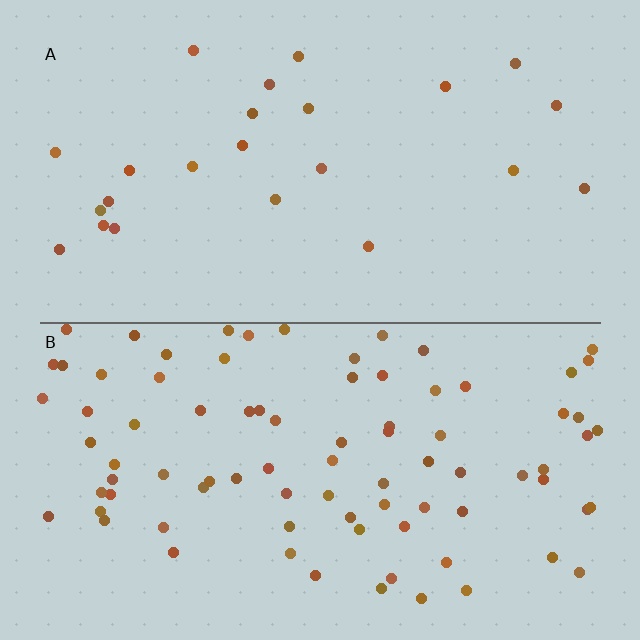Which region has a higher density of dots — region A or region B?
B (the bottom).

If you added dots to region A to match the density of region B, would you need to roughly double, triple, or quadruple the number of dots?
Approximately quadruple.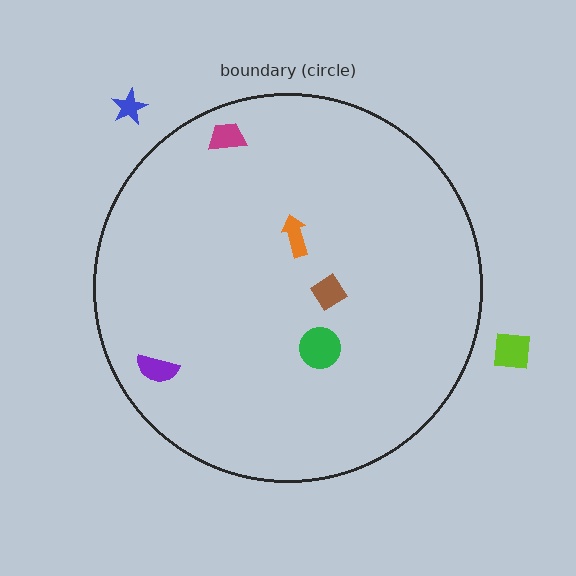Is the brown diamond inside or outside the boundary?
Inside.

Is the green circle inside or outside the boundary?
Inside.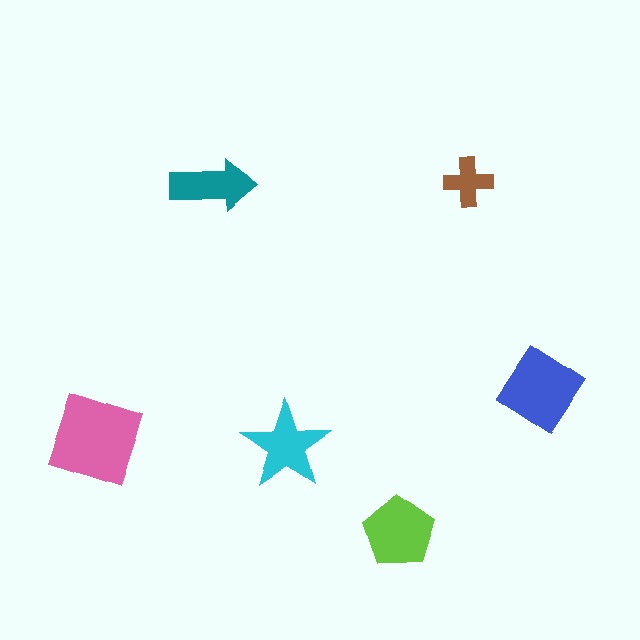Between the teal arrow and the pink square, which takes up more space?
The pink square.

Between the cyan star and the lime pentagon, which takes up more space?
The lime pentagon.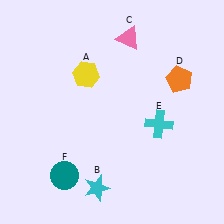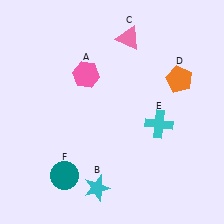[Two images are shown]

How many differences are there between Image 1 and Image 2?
There is 1 difference between the two images.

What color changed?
The hexagon (A) changed from yellow in Image 1 to pink in Image 2.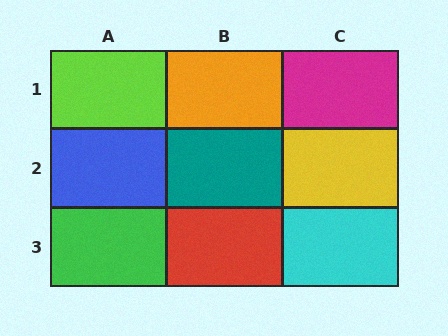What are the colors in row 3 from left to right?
Green, red, cyan.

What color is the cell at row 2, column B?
Teal.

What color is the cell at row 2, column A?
Blue.